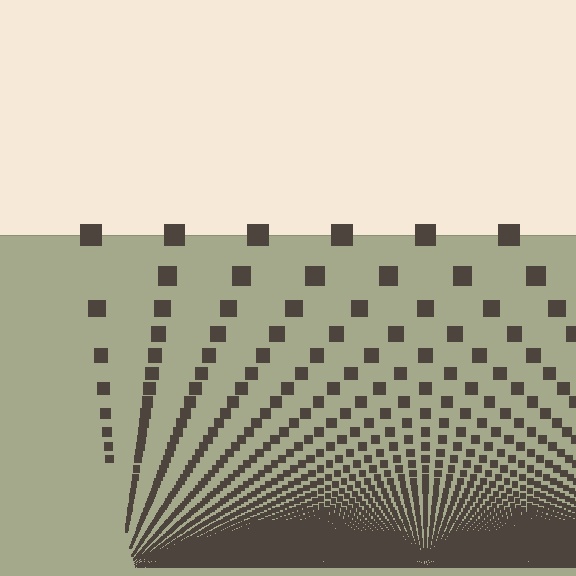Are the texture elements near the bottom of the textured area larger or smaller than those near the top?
Smaller. The gradient is inverted — elements near the bottom are smaller and denser.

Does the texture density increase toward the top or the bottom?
Density increases toward the bottom.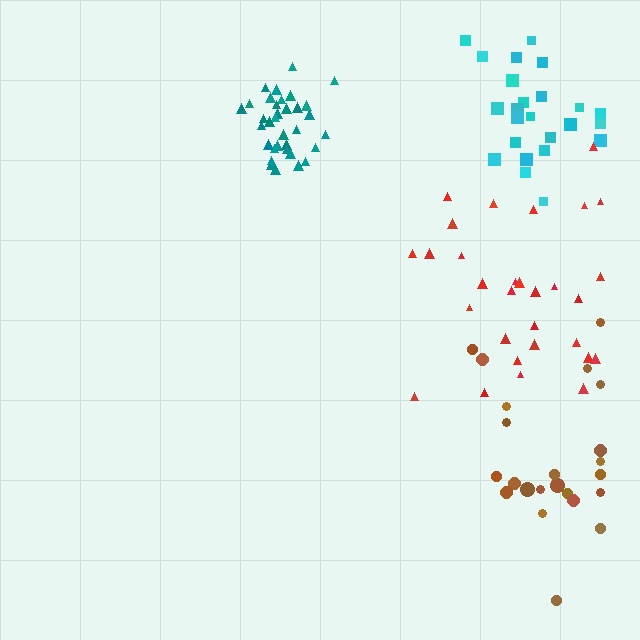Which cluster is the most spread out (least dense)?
Brown.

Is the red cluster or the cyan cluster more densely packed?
Cyan.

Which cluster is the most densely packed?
Teal.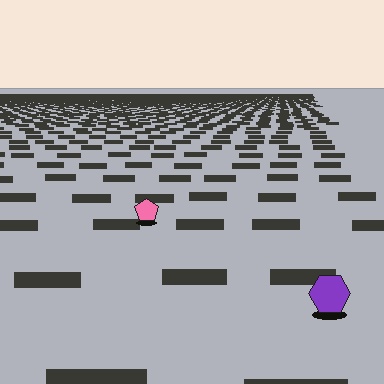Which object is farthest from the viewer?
The pink pentagon is farthest from the viewer. It appears smaller and the ground texture around it is denser.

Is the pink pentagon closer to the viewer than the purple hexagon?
No. The purple hexagon is closer — you can tell from the texture gradient: the ground texture is coarser near it.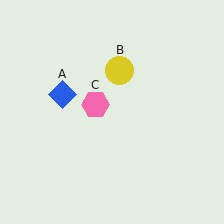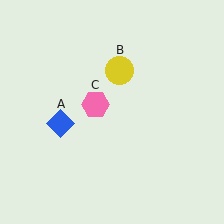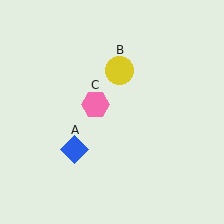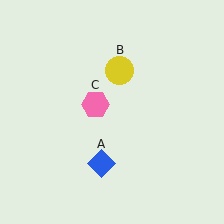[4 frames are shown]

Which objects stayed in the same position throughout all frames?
Yellow circle (object B) and pink hexagon (object C) remained stationary.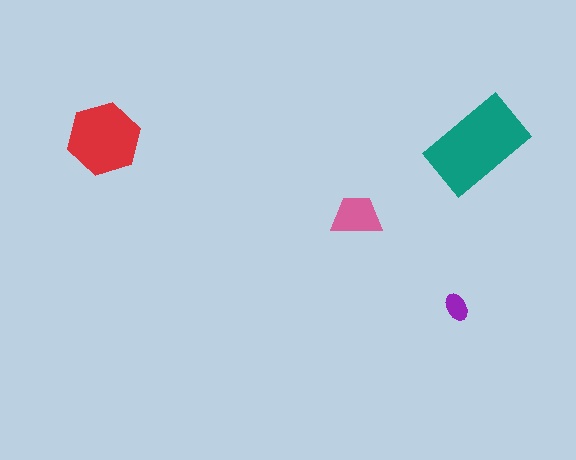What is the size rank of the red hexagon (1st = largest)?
2nd.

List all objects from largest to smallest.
The teal rectangle, the red hexagon, the pink trapezoid, the purple ellipse.